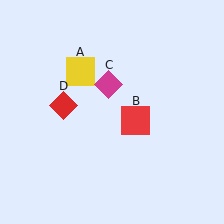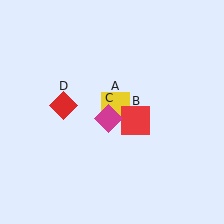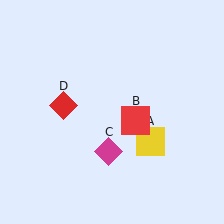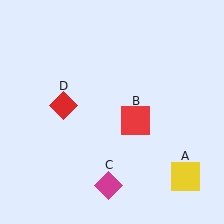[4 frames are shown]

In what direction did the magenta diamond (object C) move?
The magenta diamond (object C) moved down.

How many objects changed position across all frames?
2 objects changed position: yellow square (object A), magenta diamond (object C).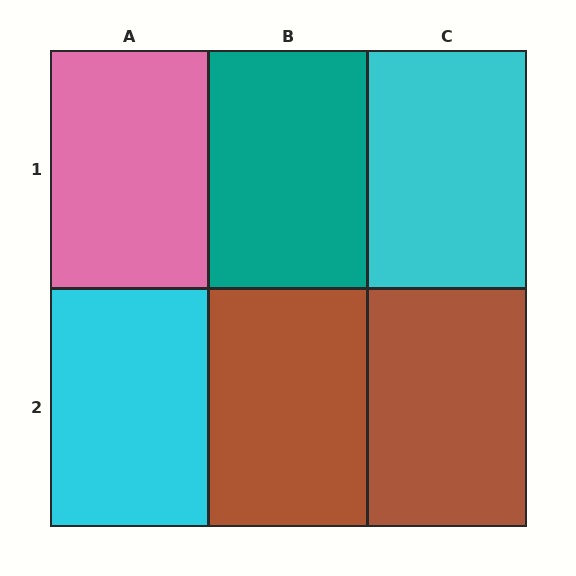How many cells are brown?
2 cells are brown.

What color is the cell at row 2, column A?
Cyan.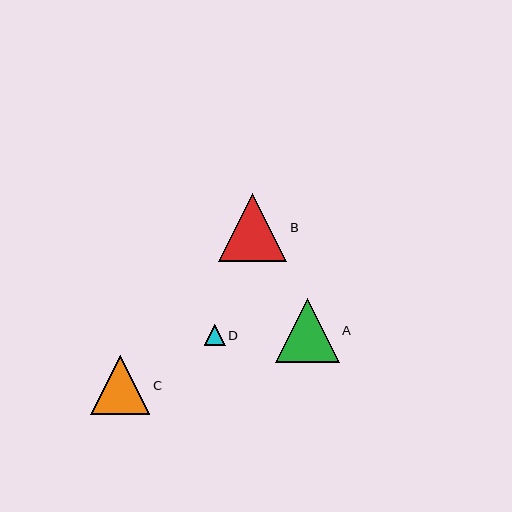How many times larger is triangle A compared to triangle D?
Triangle A is approximately 3.1 times the size of triangle D.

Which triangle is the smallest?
Triangle D is the smallest with a size of approximately 21 pixels.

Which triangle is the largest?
Triangle B is the largest with a size of approximately 68 pixels.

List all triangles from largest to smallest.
From largest to smallest: B, A, C, D.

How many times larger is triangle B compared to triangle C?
Triangle B is approximately 1.1 times the size of triangle C.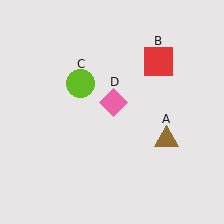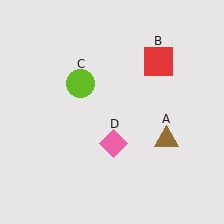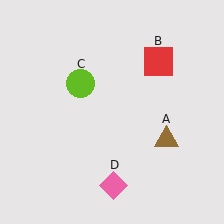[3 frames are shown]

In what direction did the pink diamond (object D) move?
The pink diamond (object D) moved down.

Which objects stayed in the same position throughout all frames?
Brown triangle (object A) and red square (object B) and lime circle (object C) remained stationary.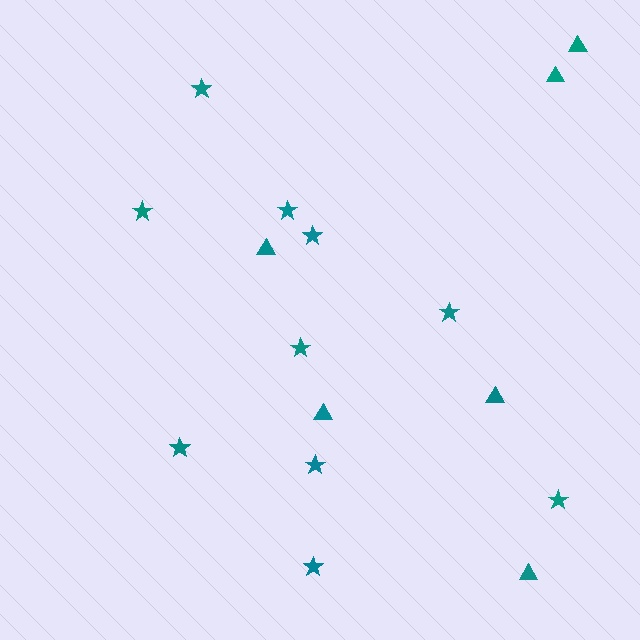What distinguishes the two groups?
There are 2 groups: one group of stars (10) and one group of triangles (6).